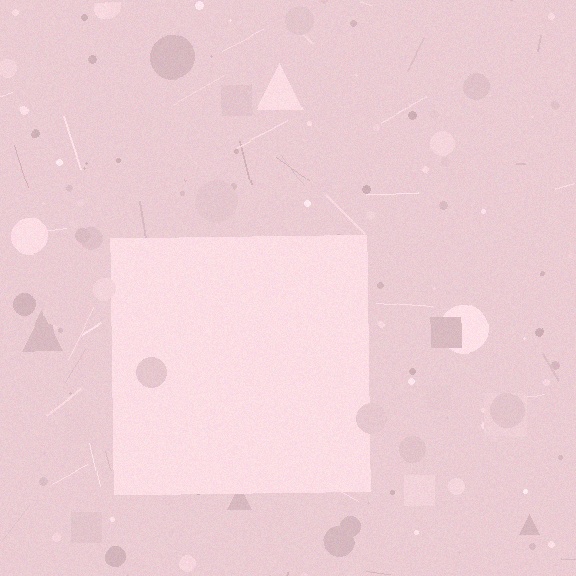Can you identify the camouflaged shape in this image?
The camouflaged shape is a square.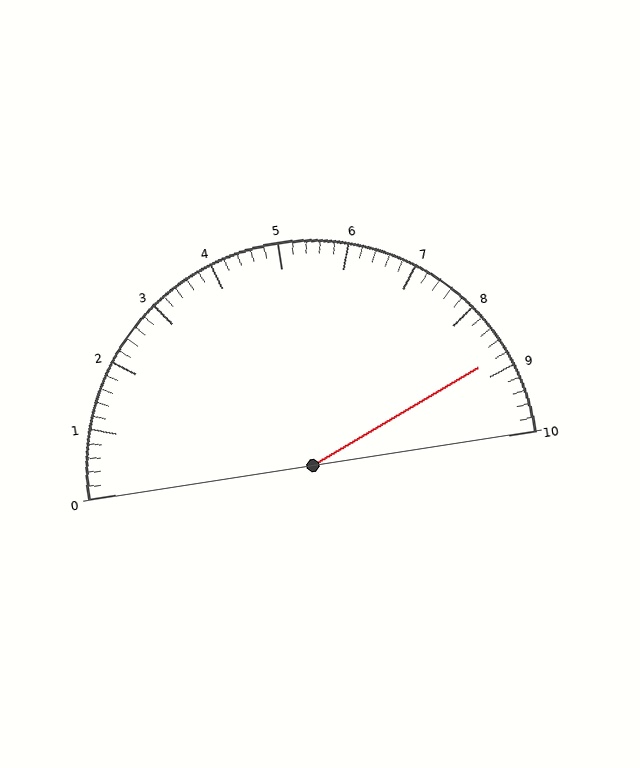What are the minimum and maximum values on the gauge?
The gauge ranges from 0 to 10.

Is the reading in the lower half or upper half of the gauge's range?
The reading is in the upper half of the range (0 to 10).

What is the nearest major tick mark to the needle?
The nearest major tick mark is 9.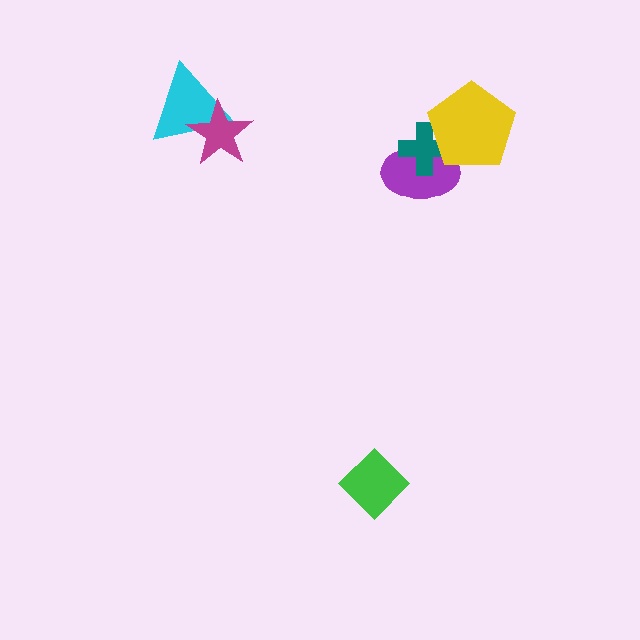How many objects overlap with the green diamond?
0 objects overlap with the green diamond.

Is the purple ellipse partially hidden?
Yes, it is partially covered by another shape.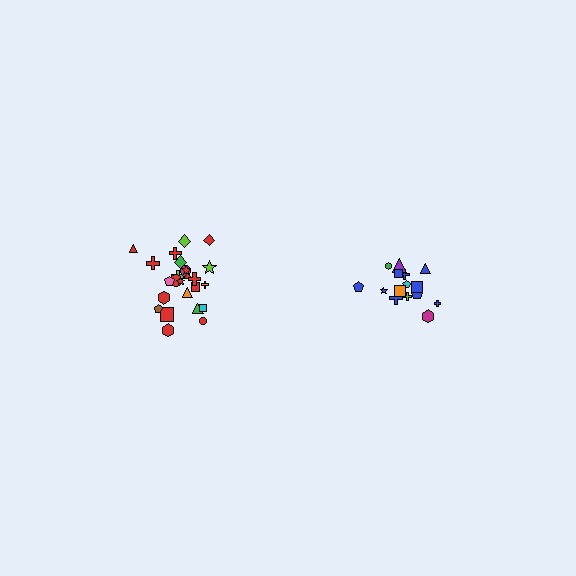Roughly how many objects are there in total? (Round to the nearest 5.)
Roughly 40 objects in total.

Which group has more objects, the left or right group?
The left group.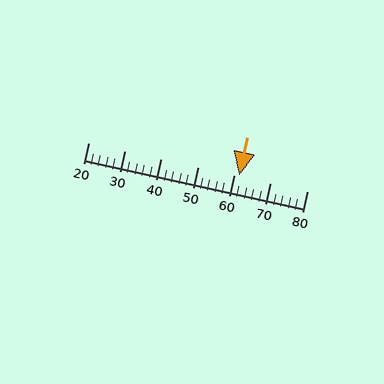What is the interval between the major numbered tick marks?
The major tick marks are spaced 10 units apart.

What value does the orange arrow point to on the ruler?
The orange arrow points to approximately 61.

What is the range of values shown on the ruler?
The ruler shows values from 20 to 80.